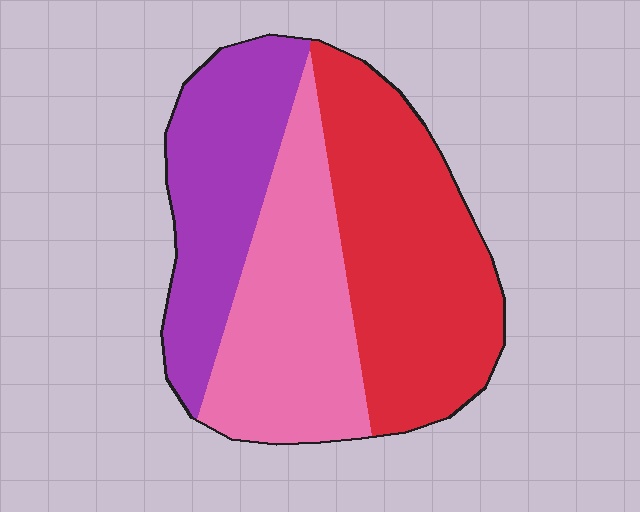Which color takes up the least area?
Purple, at roughly 25%.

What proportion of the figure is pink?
Pink takes up between a sixth and a third of the figure.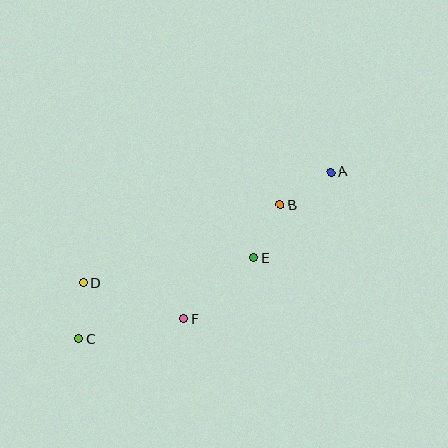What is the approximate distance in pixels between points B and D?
The distance between B and D is approximately 212 pixels.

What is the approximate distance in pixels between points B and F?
The distance between B and F is approximately 149 pixels.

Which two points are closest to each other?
Points C and D are closest to each other.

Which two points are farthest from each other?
Points A and C are farthest from each other.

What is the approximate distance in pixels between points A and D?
The distance between A and D is approximately 271 pixels.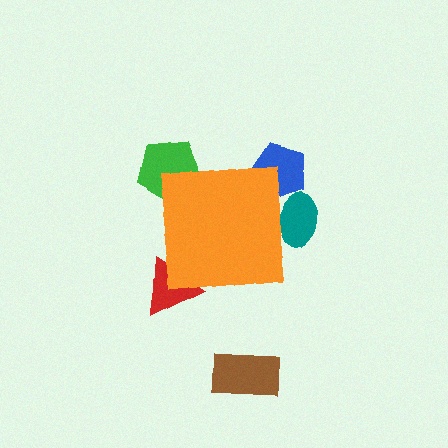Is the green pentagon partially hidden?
Yes, the green pentagon is partially hidden behind the orange square.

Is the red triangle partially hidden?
Yes, the red triangle is partially hidden behind the orange square.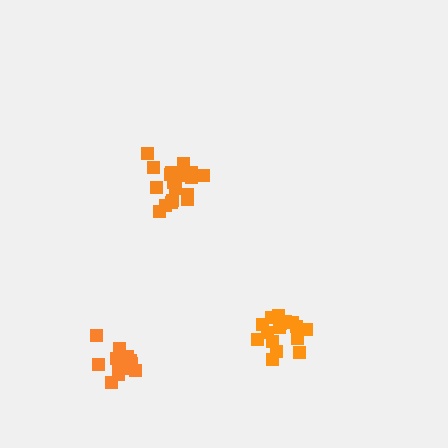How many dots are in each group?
Group 1: 17 dots, Group 2: 14 dots, Group 3: 19 dots (50 total).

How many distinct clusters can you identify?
There are 3 distinct clusters.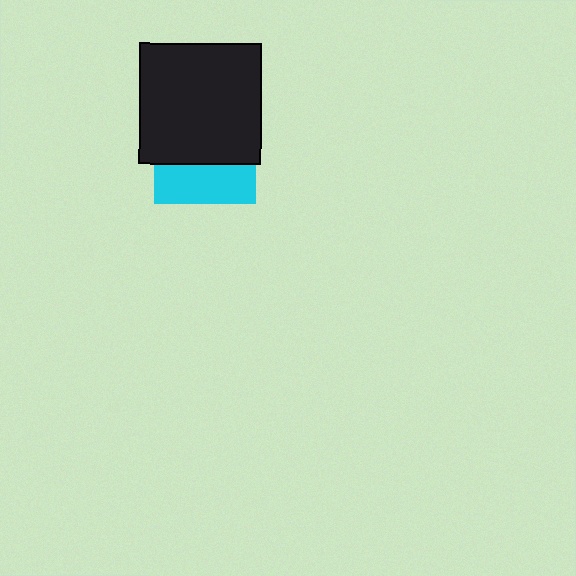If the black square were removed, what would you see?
You would see the complete cyan square.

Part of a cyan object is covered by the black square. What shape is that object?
It is a square.